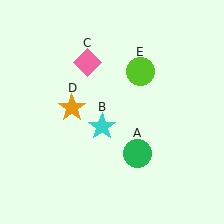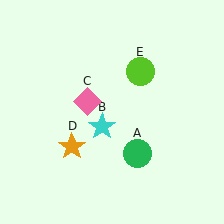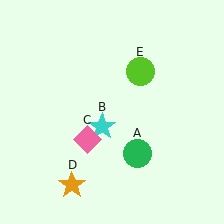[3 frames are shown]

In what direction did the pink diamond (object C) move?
The pink diamond (object C) moved down.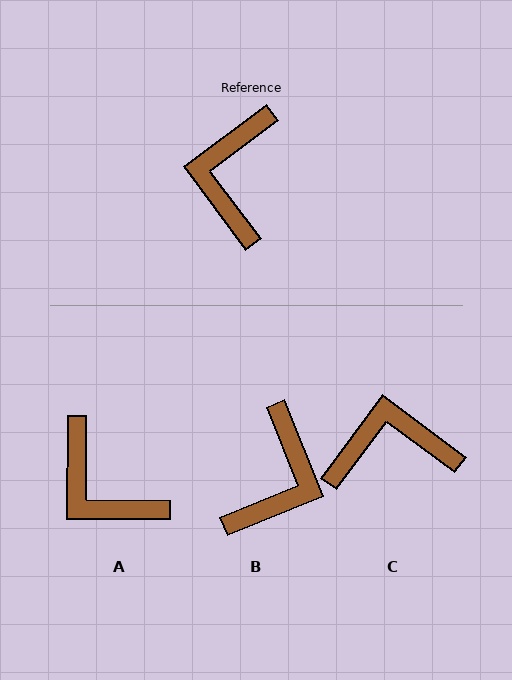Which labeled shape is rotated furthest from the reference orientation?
B, about 165 degrees away.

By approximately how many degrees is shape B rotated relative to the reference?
Approximately 165 degrees counter-clockwise.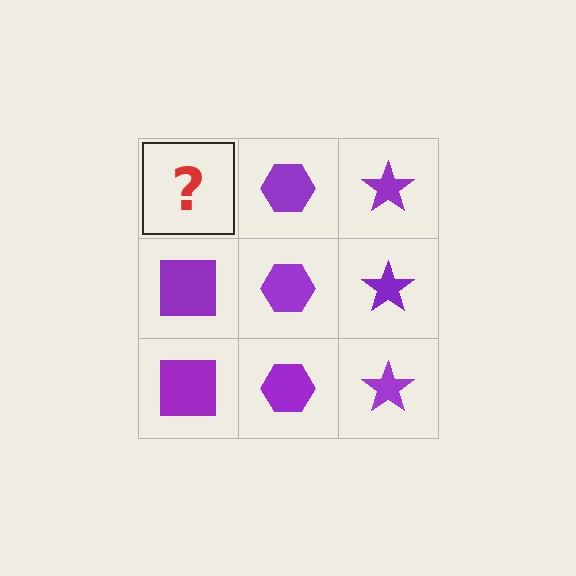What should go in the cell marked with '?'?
The missing cell should contain a purple square.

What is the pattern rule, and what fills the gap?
The rule is that each column has a consistent shape. The gap should be filled with a purple square.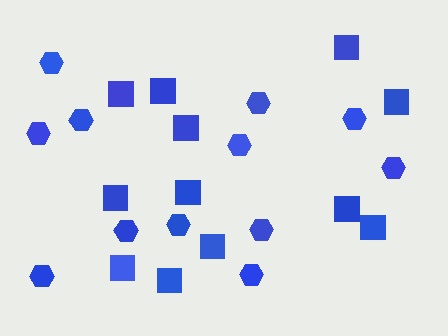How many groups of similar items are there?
There are 2 groups: one group of hexagons (12) and one group of squares (12).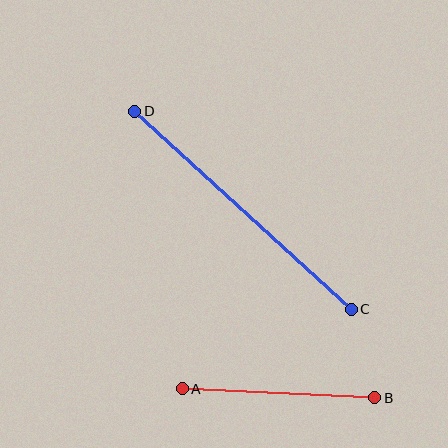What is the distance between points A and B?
The distance is approximately 193 pixels.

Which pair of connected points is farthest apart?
Points C and D are farthest apart.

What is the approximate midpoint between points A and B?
The midpoint is at approximately (278, 393) pixels.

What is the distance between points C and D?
The distance is approximately 293 pixels.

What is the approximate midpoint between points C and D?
The midpoint is at approximately (243, 210) pixels.